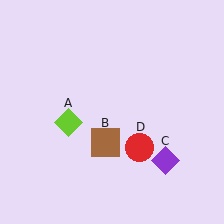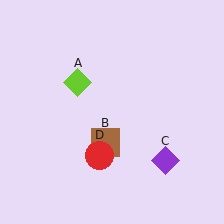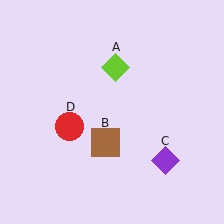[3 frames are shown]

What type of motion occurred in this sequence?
The lime diamond (object A), red circle (object D) rotated clockwise around the center of the scene.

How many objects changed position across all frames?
2 objects changed position: lime diamond (object A), red circle (object D).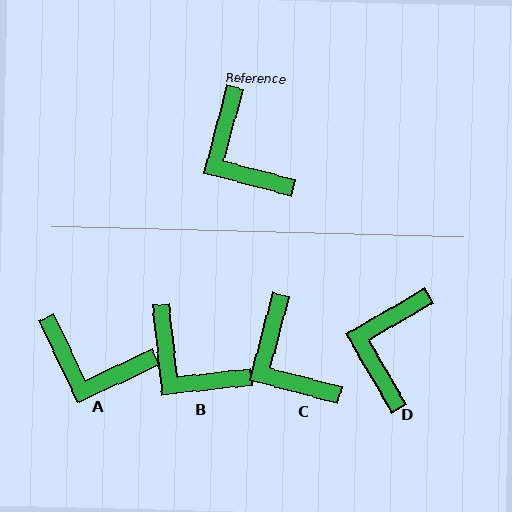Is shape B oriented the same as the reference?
No, it is off by about 21 degrees.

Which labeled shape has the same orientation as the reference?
C.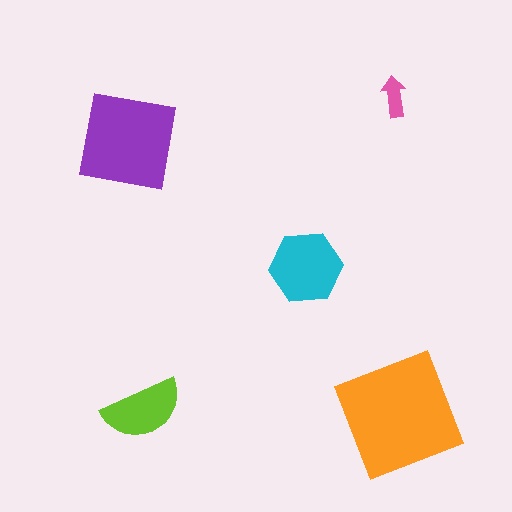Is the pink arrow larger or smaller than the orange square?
Smaller.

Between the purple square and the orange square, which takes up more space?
The orange square.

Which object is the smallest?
The pink arrow.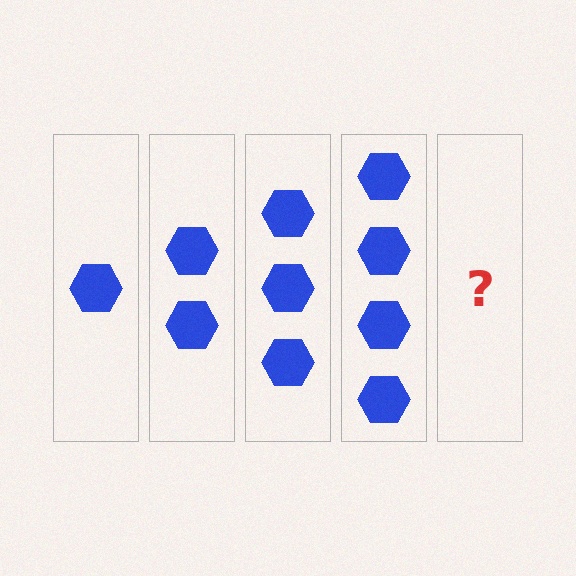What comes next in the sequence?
The next element should be 5 hexagons.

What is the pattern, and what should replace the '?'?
The pattern is that each step adds one more hexagon. The '?' should be 5 hexagons.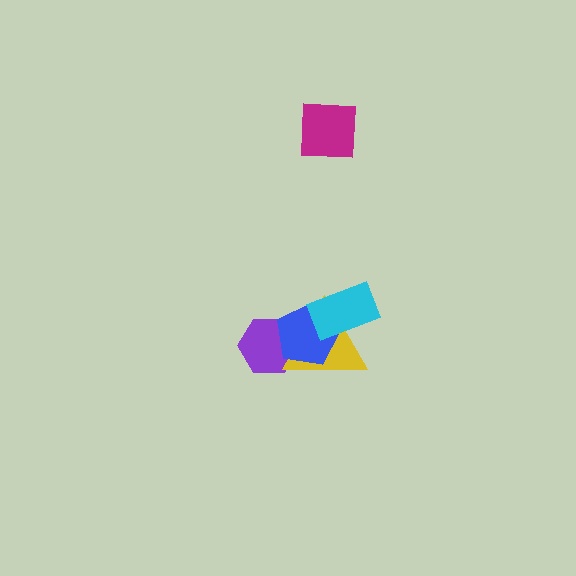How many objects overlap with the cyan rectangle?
2 objects overlap with the cyan rectangle.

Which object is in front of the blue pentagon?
The cyan rectangle is in front of the blue pentagon.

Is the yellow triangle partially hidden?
Yes, it is partially covered by another shape.